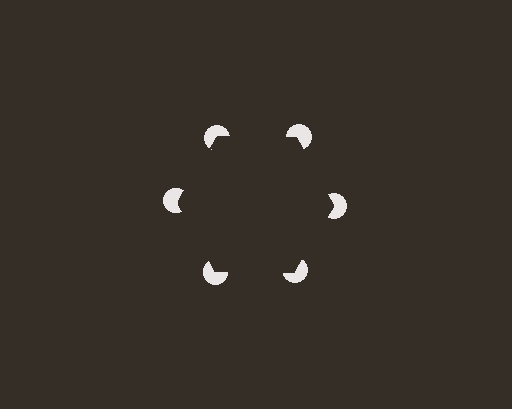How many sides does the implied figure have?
6 sides.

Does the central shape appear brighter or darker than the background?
It typically appears slightly darker than the background, even though no actual brightness change is drawn.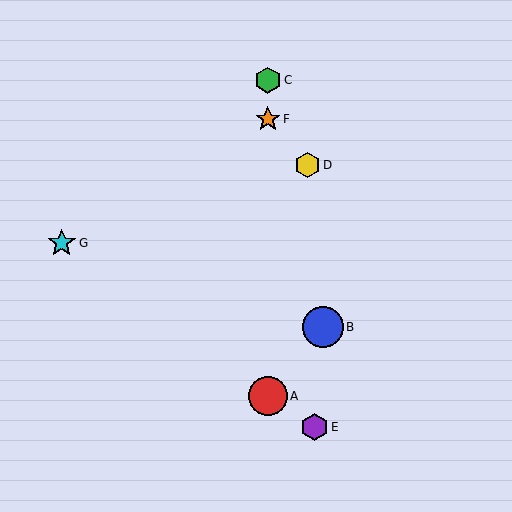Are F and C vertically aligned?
Yes, both are at x≈268.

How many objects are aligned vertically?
3 objects (A, C, F) are aligned vertically.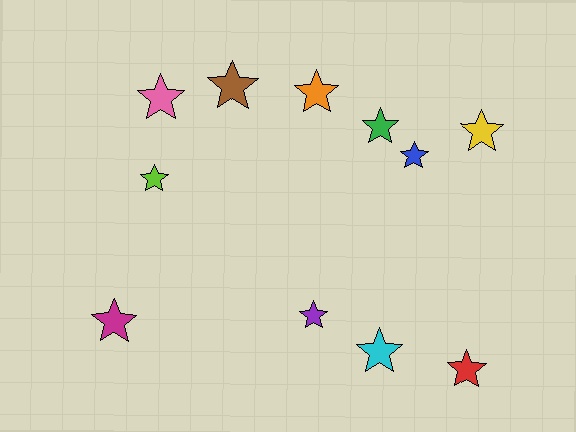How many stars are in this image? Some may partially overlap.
There are 11 stars.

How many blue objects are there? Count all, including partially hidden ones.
There is 1 blue object.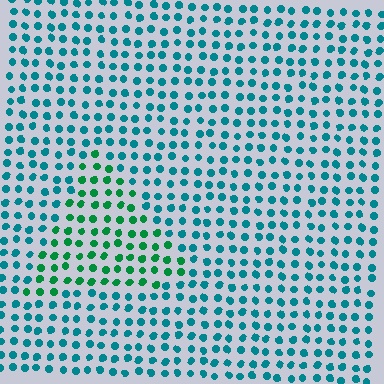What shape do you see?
I see a triangle.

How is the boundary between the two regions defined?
The boundary is defined purely by a slight shift in hue (about 40 degrees). Spacing, size, and orientation are identical on both sides.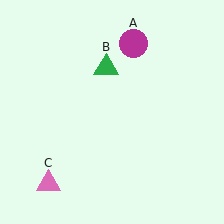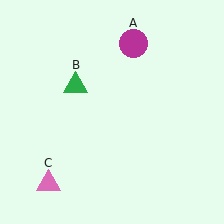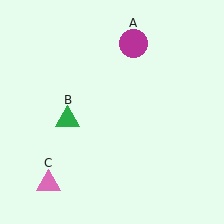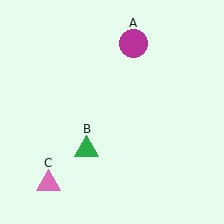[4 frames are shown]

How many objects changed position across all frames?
1 object changed position: green triangle (object B).